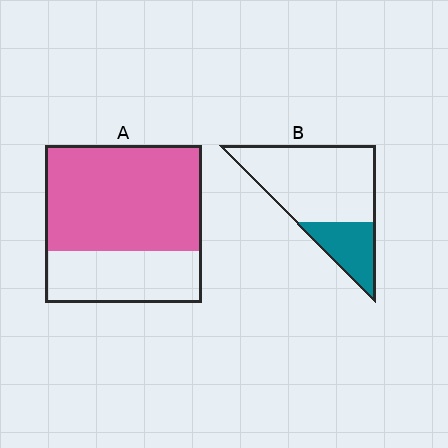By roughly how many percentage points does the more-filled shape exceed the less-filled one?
By roughly 40 percentage points (A over B).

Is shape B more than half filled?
No.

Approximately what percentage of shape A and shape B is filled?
A is approximately 65% and B is approximately 25%.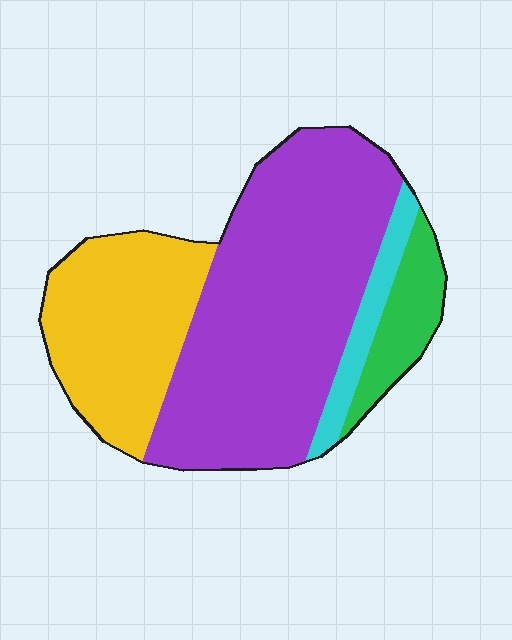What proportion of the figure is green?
Green takes up less than a quarter of the figure.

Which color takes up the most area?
Purple, at roughly 55%.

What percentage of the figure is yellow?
Yellow covers around 30% of the figure.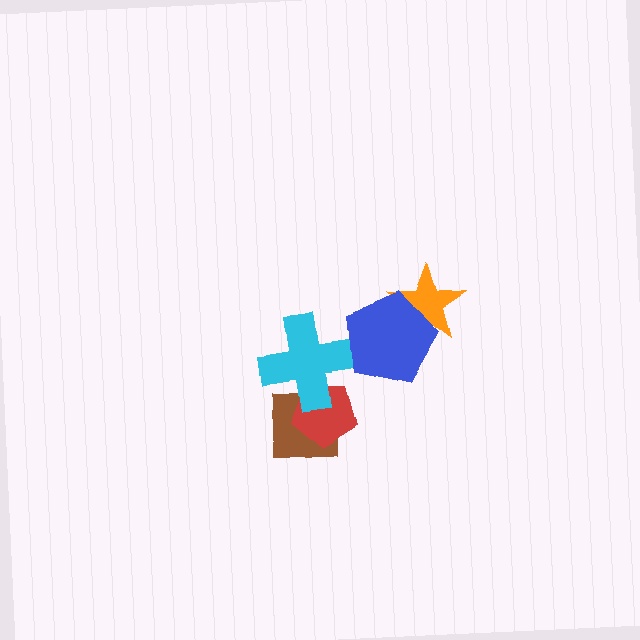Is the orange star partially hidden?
Yes, it is partially covered by another shape.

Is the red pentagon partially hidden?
Yes, it is partially covered by another shape.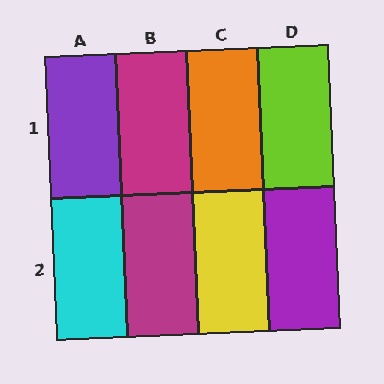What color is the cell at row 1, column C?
Orange.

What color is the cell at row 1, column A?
Purple.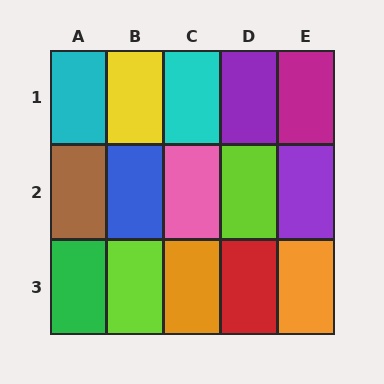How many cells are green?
1 cell is green.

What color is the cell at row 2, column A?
Brown.